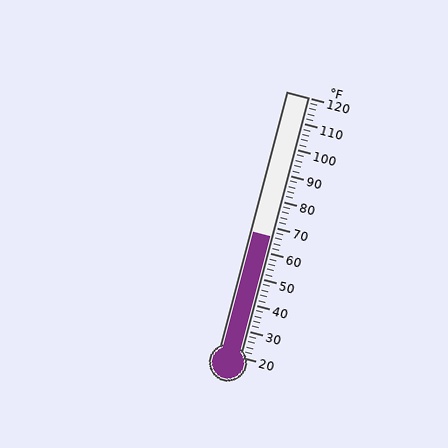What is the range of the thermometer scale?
The thermometer scale ranges from 20°F to 120°F.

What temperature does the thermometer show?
The thermometer shows approximately 66°F.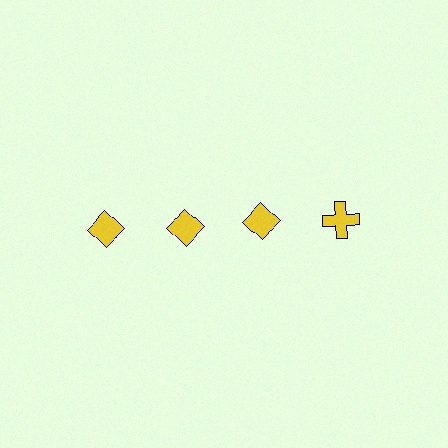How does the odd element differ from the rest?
It has a different shape: cross instead of diamond.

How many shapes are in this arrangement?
There are 4 shapes arranged in a grid pattern.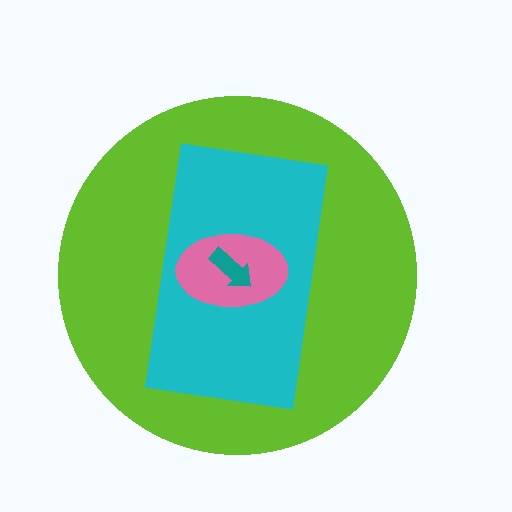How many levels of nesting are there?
4.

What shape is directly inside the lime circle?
The cyan rectangle.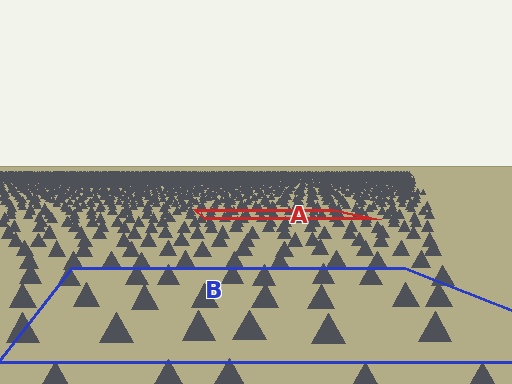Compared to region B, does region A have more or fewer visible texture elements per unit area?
Region A has more texture elements per unit area — they are packed more densely because it is farther away.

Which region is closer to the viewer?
Region B is closer. The texture elements there are larger and more spread out.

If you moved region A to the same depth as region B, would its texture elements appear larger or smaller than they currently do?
They would appear larger. At a closer depth, the same texture elements are projected at a bigger on-screen size.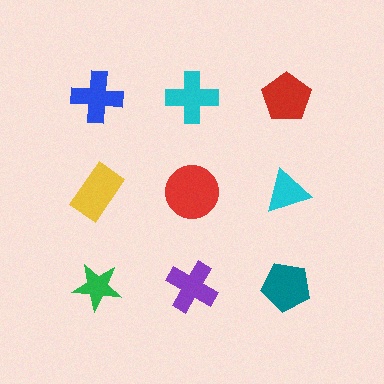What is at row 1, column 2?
A cyan cross.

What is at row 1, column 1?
A blue cross.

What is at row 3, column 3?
A teal pentagon.